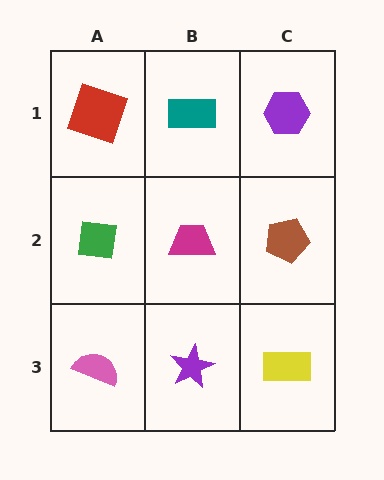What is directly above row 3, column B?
A magenta trapezoid.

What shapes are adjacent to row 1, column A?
A green square (row 2, column A), a teal rectangle (row 1, column B).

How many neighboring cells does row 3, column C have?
2.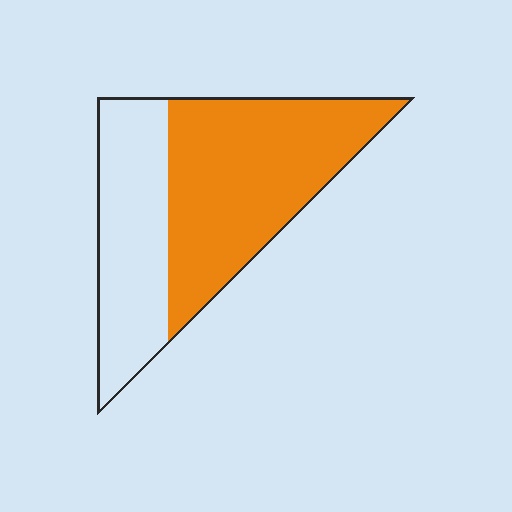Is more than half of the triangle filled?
Yes.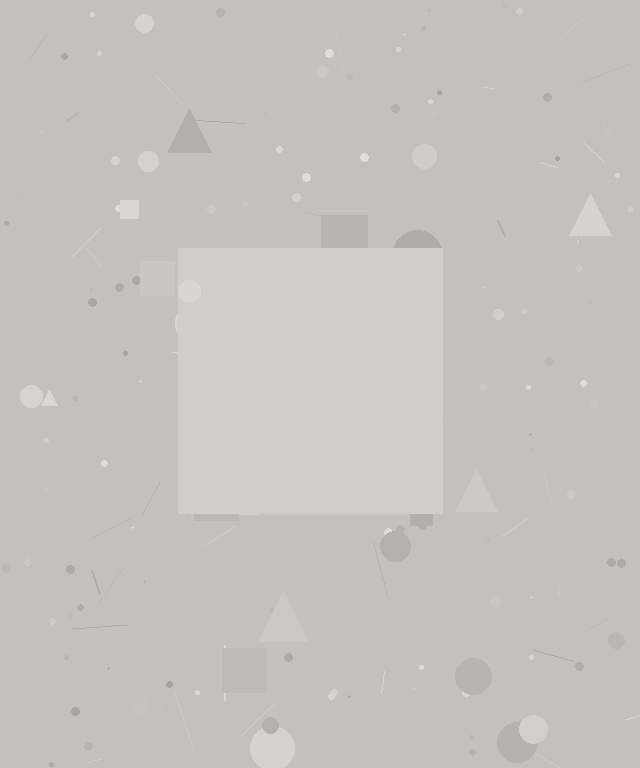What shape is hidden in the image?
A square is hidden in the image.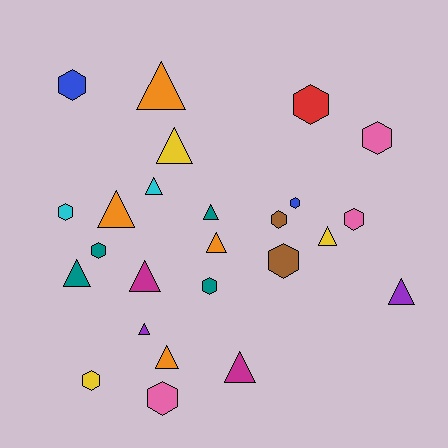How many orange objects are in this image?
There are 4 orange objects.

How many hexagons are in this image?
There are 12 hexagons.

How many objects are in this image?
There are 25 objects.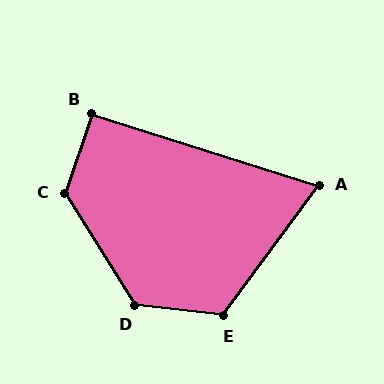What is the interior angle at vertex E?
Approximately 120 degrees (obtuse).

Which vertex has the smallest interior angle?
A, at approximately 71 degrees.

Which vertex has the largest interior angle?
C, at approximately 129 degrees.